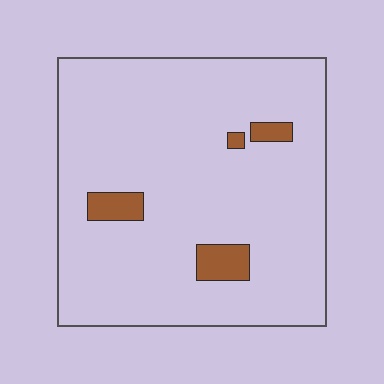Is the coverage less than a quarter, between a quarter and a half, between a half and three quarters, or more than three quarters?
Less than a quarter.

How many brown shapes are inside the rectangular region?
4.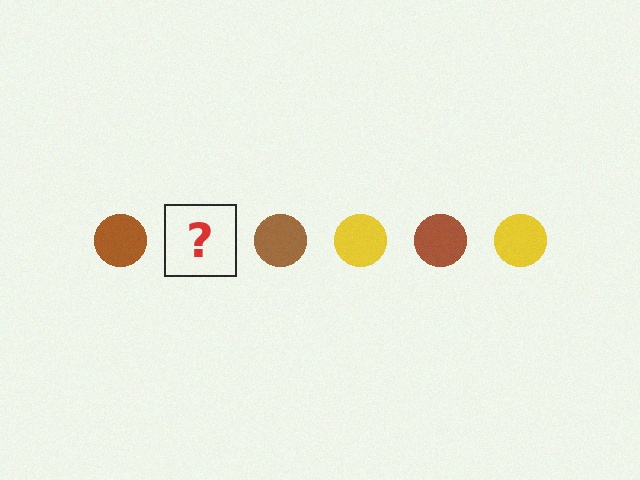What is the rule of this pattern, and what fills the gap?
The rule is that the pattern cycles through brown, yellow circles. The gap should be filled with a yellow circle.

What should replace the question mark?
The question mark should be replaced with a yellow circle.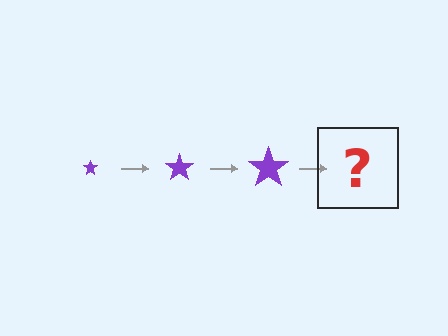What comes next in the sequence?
The next element should be a purple star, larger than the previous one.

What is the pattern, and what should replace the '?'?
The pattern is that the star gets progressively larger each step. The '?' should be a purple star, larger than the previous one.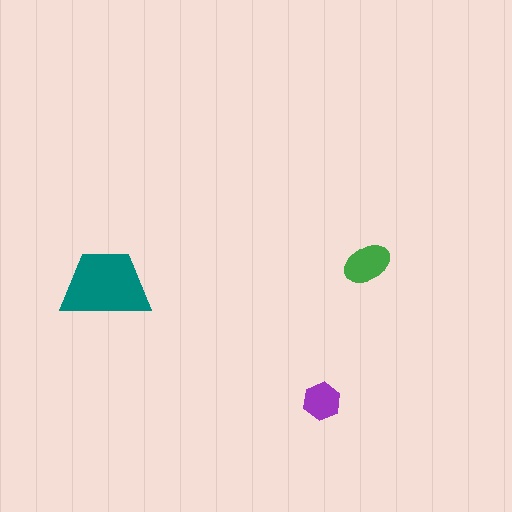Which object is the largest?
The teal trapezoid.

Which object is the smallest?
The purple hexagon.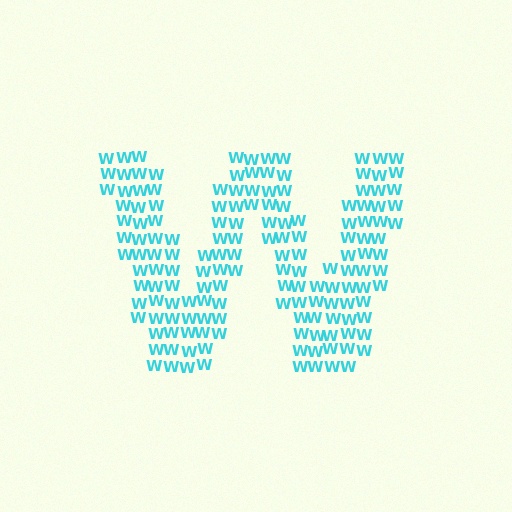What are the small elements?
The small elements are letter W's.